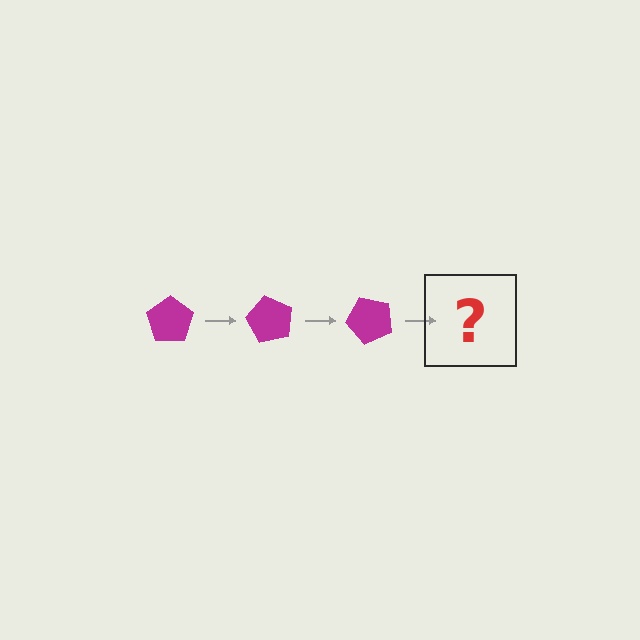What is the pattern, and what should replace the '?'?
The pattern is that the pentagon rotates 60 degrees each step. The '?' should be a magenta pentagon rotated 180 degrees.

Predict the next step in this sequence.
The next step is a magenta pentagon rotated 180 degrees.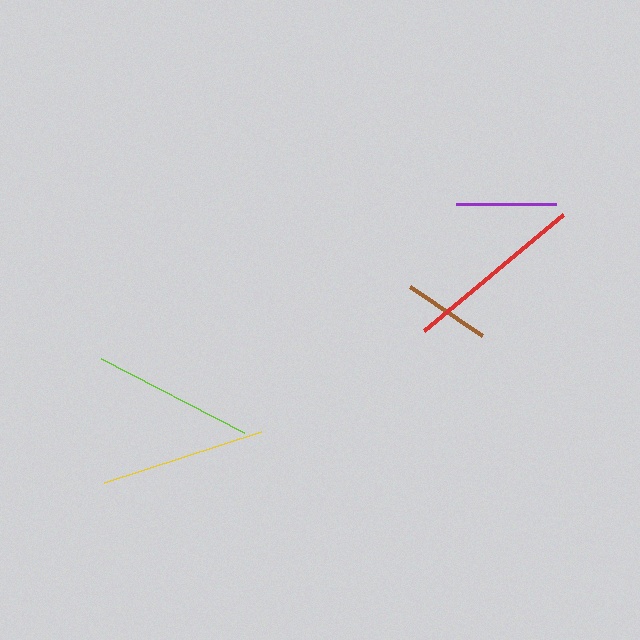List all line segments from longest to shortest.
From longest to shortest: red, yellow, lime, purple, brown.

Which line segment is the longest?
The red line is the longest at approximately 181 pixels.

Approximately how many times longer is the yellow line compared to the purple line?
The yellow line is approximately 1.7 times the length of the purple line.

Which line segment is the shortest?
The brown line is the shortest at approximately 87 pixels.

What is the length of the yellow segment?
The yellow segment is approximately 165 pixels long.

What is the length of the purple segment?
The purple segment is approximately 99 pixels long.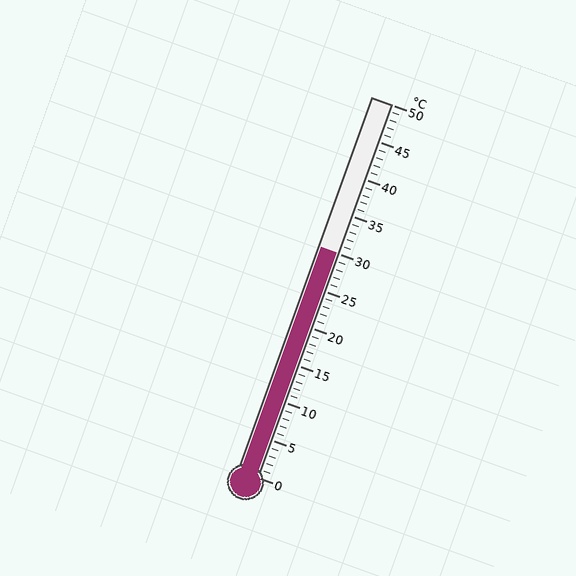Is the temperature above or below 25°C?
The temperature is above 25°C.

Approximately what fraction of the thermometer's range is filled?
The thermometer is filled to approximately 60% of its range.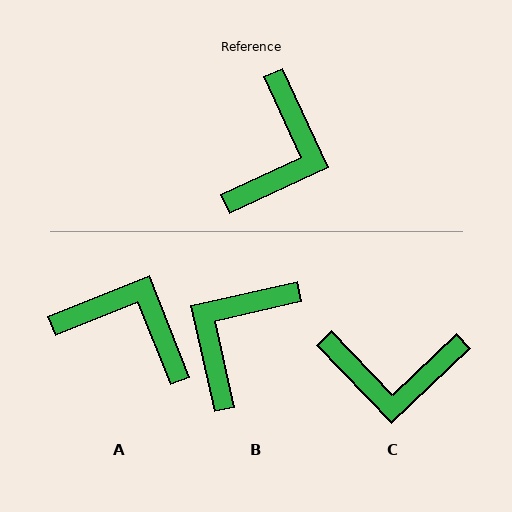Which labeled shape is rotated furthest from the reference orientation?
B, about 168 degrees away.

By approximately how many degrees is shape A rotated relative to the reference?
Approximately 87 degrees counter-clockwise.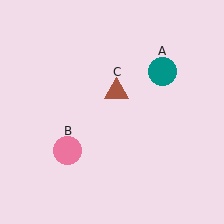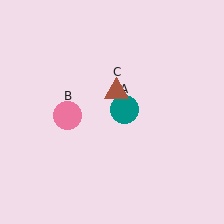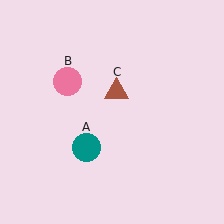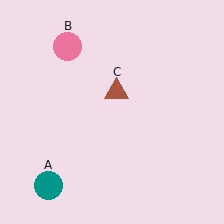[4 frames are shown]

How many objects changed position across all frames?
2 objects changed position: teal circle (object A), pink circle (object B).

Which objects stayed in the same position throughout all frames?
Brown triangle (object C) remained stationary.